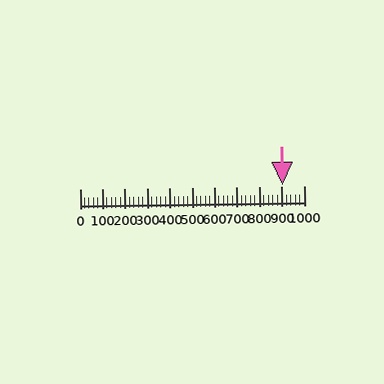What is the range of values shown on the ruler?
The ruler shows values from 0 to 1000.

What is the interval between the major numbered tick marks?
The major tick marks are spaced 100 units apart.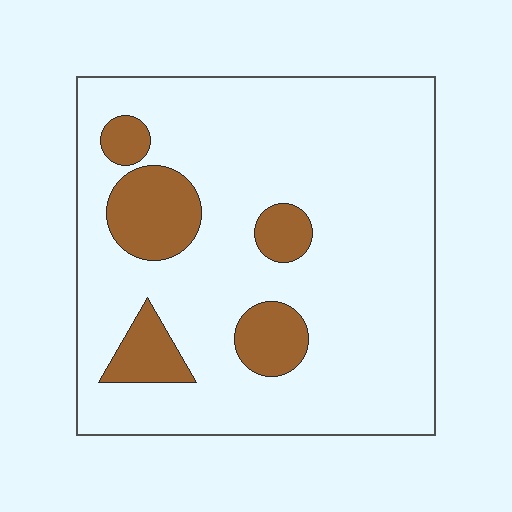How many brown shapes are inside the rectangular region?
5.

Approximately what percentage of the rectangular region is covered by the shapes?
Approximately 15%.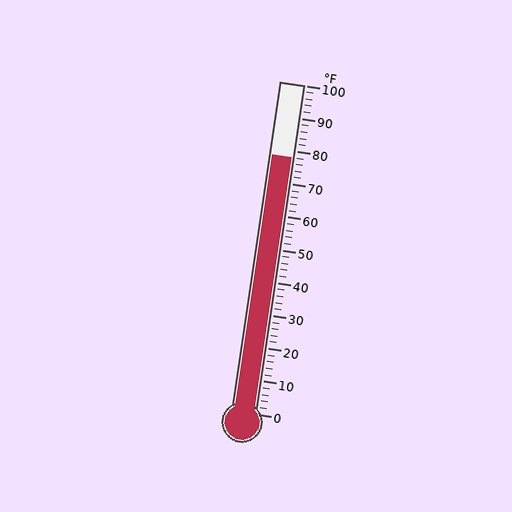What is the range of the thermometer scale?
The thermometer scale ranges from 0°F to 100°F.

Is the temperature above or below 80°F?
The temperature is below 80°F.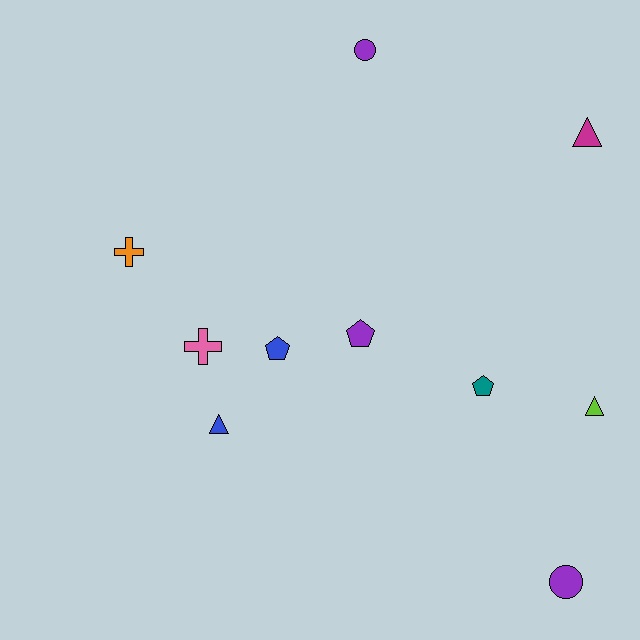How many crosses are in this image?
There are 2 crosses.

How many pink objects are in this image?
There is 1 pink object.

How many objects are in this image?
There are 10 objects.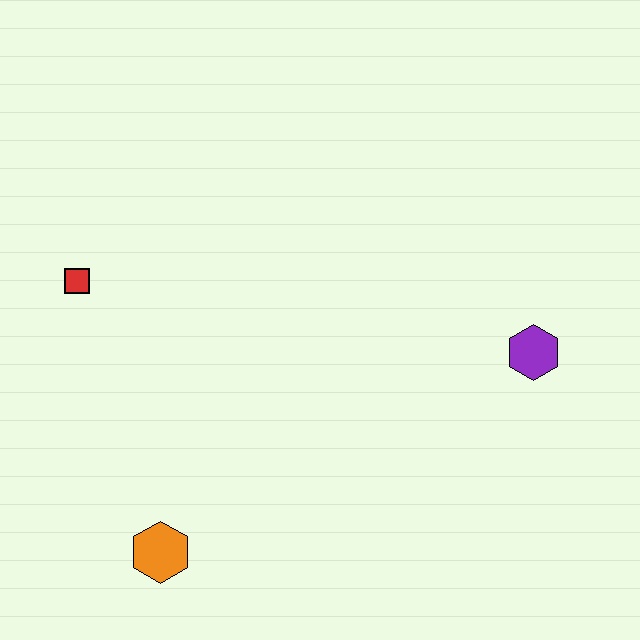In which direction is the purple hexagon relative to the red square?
The purple hexagon is to the right of the red square.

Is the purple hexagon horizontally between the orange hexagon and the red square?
No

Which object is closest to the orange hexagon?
The red square is closest to the orange hexagon.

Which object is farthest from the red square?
The purple hexagon is farthest from the red square.